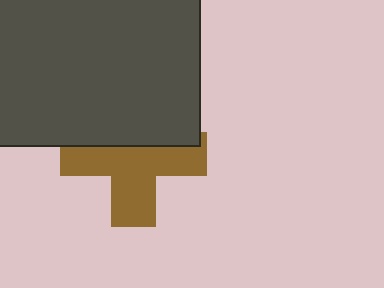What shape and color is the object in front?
The object in front is a dark gray rectangle.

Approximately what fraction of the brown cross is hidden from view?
Roughly 41% of the brown cross is hidden behind the dark gray rectangle.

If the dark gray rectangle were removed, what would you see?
You would see the complete brown cross.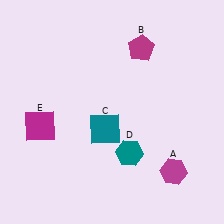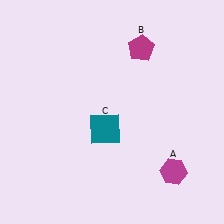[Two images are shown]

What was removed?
The magenta square (E), the teal hexagon (D) were removed in Image 2.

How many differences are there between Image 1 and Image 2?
There are 2 differences between the two images.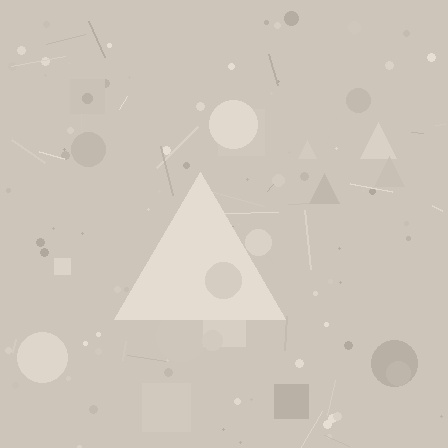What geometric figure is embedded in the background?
A triangle is embedded in the background.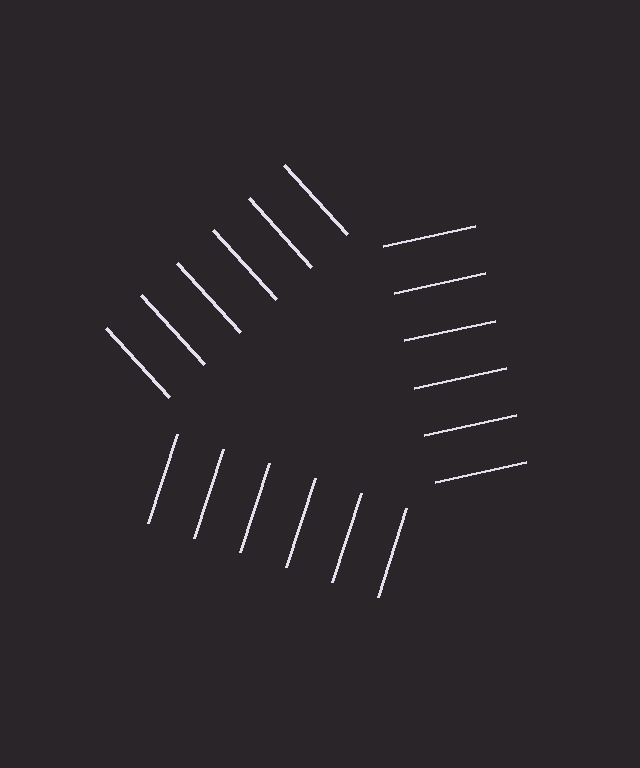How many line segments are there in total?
18 — 6 along each of the 3 edges.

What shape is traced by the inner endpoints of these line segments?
An illusory triangle — the line segments terminate on its edges but no continuous stroke is drawn.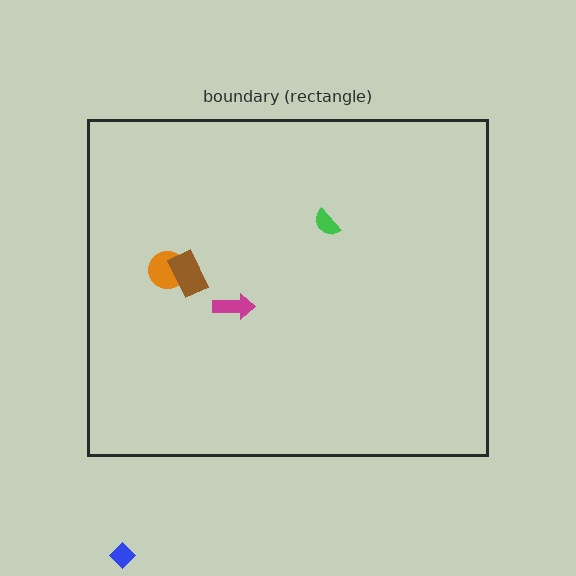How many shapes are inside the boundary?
4 inside, 1 outside.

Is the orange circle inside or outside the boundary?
Inside.